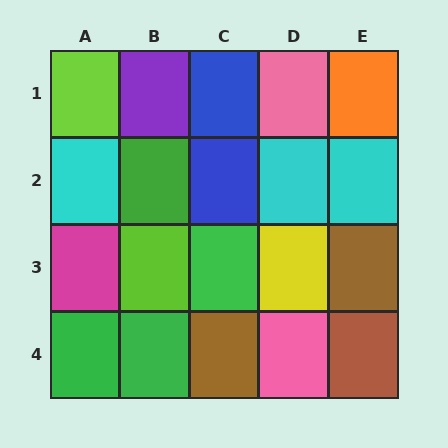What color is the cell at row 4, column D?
Pink.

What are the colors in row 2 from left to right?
Cyan, green, blue, cyan, cyan.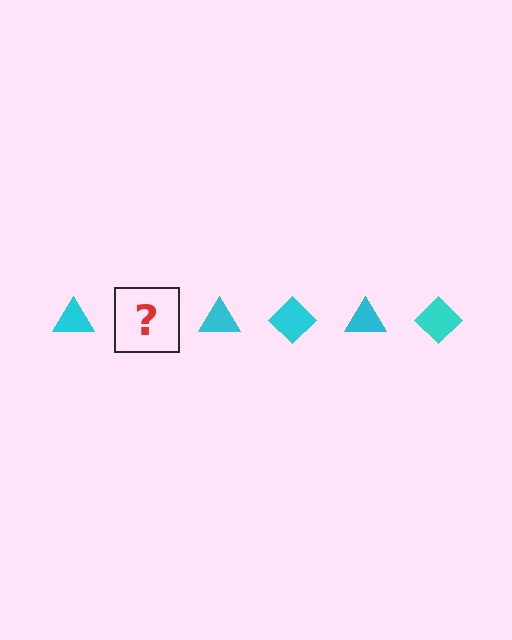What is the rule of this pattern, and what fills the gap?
The rule is that the pattern cycles through triangle, diamond shapes in cyan. The gap should be filled with a cyan diamond.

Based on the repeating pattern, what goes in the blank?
The blank should be a cyan diamond.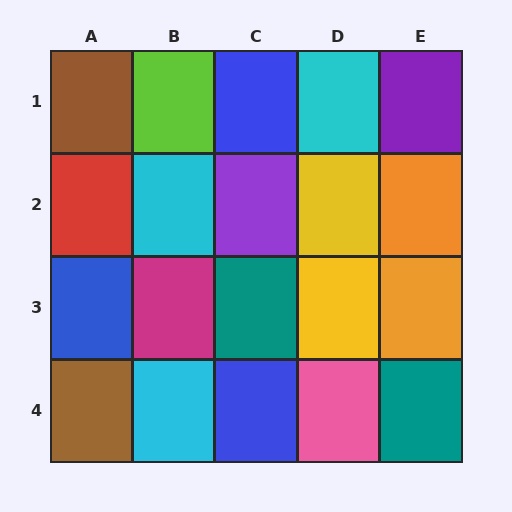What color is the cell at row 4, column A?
Brown.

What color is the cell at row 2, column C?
Purple.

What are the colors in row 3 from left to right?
Blue, magenta, teal, yellow, orange.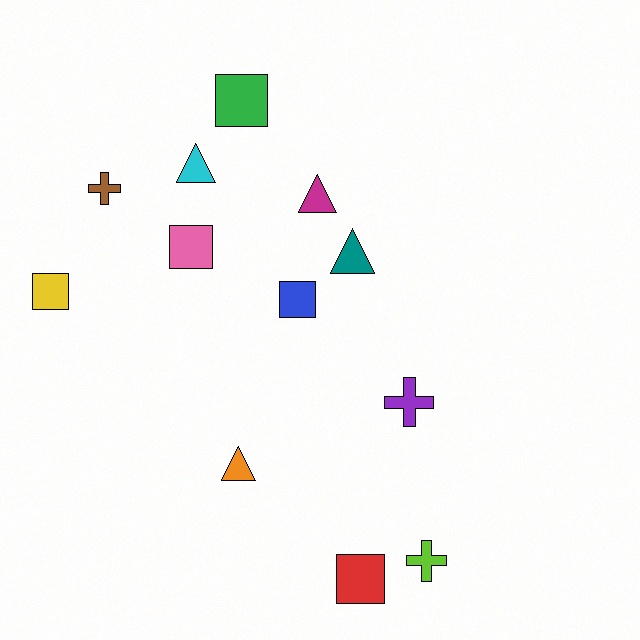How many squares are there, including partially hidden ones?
There are 5 squares.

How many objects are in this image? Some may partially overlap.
There are 12 objects.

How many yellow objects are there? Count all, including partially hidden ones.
There is 1 yellow object.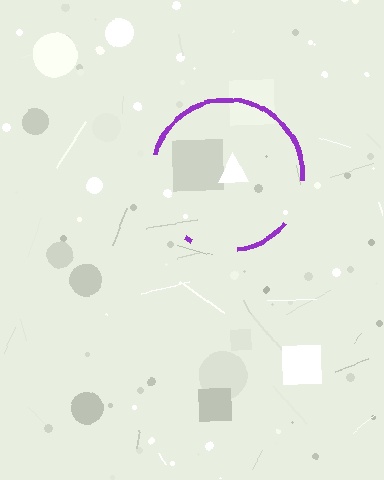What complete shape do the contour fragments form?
The contour fragments form a circle.